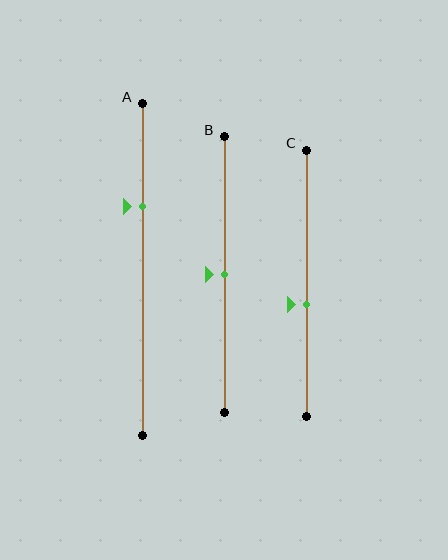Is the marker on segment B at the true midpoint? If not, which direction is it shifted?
Yes, the marker on segment B is at the true midpoint.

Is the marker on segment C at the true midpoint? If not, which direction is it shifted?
No, the marker on segment C is shifted downward by about 8% of the segment length.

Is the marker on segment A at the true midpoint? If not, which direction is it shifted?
No, the marker on segment A is shifted upward by about 19% of the segment length.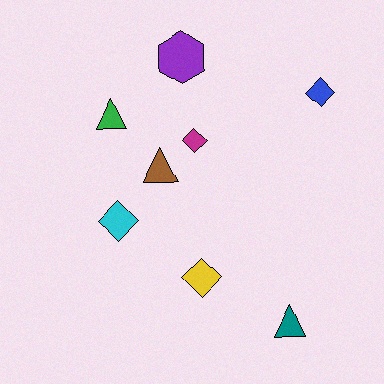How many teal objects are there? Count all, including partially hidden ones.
There is 1 teal object.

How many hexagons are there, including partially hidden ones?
There is 1 hexagon.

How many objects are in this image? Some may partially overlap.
There are 8 objects.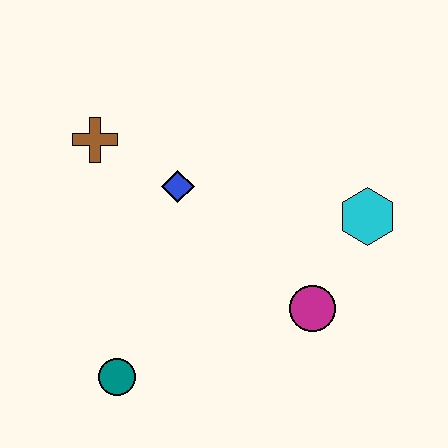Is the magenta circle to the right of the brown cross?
Yes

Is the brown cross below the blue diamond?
No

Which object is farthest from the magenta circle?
The brown cross is farthest from the magenta circle.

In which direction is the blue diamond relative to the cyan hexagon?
The blue diamond is to the left of the cyan hexagon.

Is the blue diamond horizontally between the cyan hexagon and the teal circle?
Yes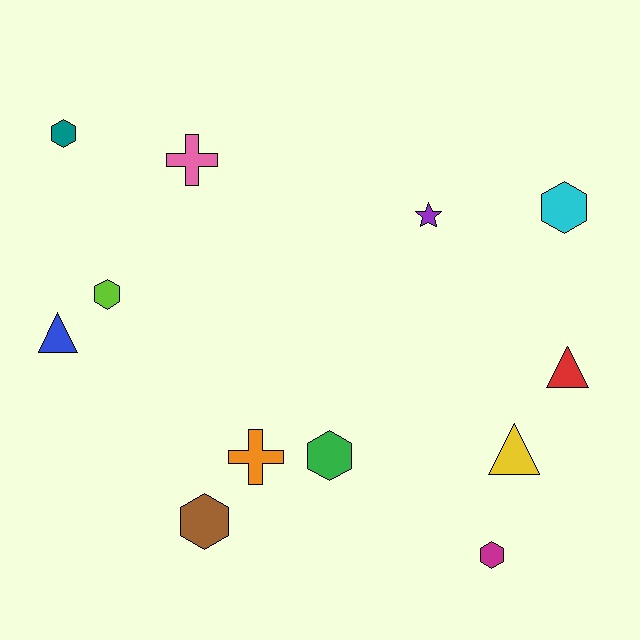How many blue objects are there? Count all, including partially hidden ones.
There is 1 blue object.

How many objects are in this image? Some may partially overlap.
There are 12 objects.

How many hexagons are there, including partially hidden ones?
There are 6 hexagons.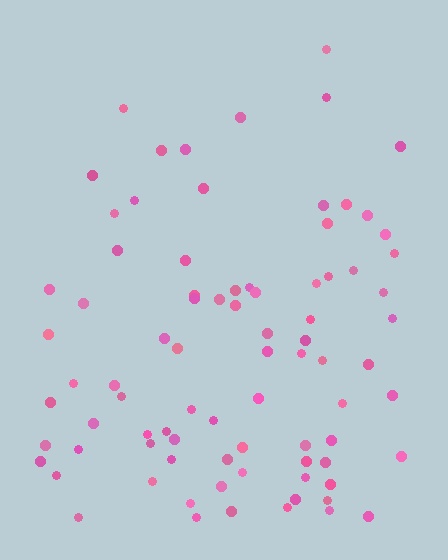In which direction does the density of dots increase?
From top to bottom, with the bottom side densest.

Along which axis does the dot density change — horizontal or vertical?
Vertical.